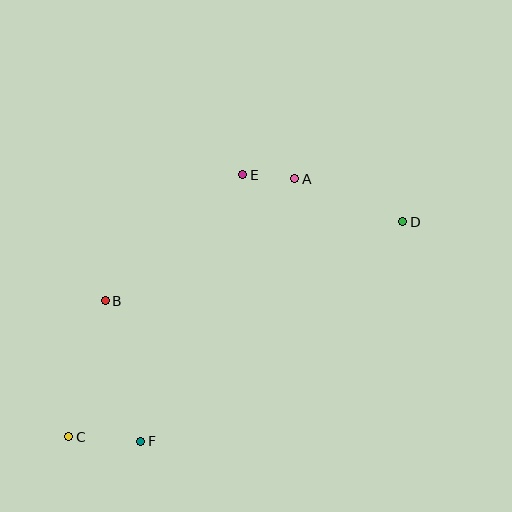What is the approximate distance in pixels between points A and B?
The distance between A and B is approximately 225 pixels.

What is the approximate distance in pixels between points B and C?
The distance between B and C is approximately 140 pixels.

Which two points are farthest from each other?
Points C and D are farthest from each other.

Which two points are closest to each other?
Points A and E are closest to each other.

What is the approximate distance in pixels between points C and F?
The distance between C and F is approximately 72 pixels.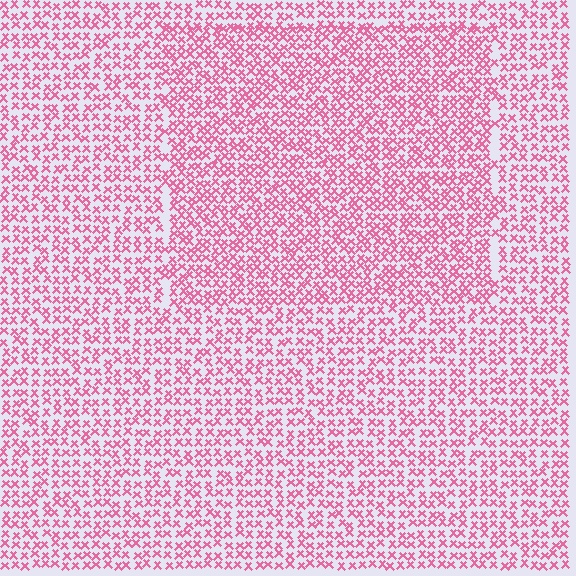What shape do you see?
I see a rectangle.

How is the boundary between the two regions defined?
The boundary is defined by a change in element density (approximately 1.4x ratio). All elements are the same color, size, and shape.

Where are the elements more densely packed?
The elements are more densely packed inside the rectangle boundary.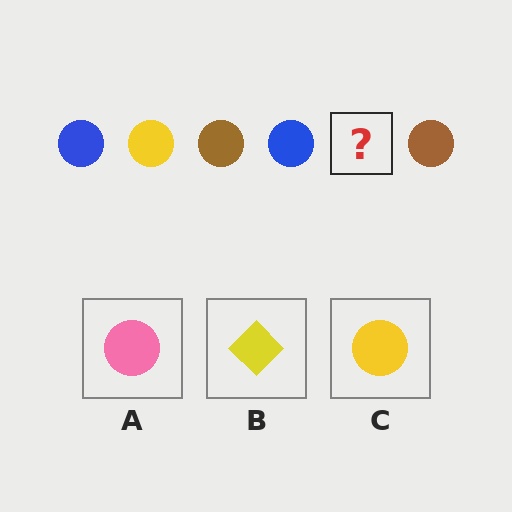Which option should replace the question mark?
Option C.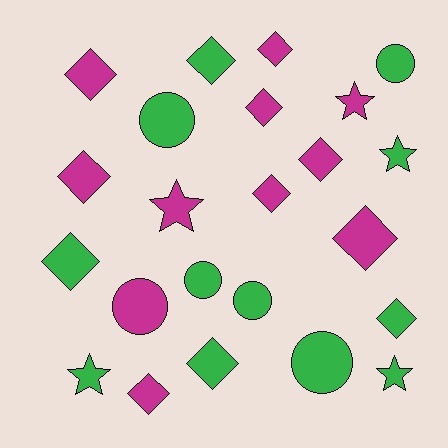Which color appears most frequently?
Green, with 12 objects.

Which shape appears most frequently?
Diamond, with 12 objects.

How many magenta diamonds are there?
There are 8 magenta diamonds.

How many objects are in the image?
There are 23 objects.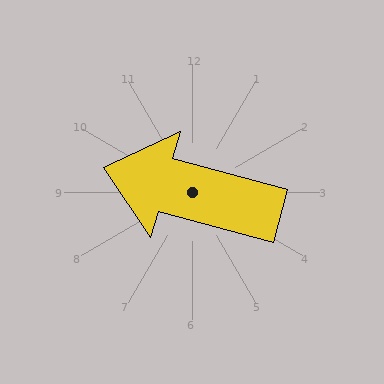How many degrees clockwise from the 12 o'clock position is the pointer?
Approximately 285 degrees.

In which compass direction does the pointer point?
West.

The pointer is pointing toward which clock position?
Roughly 10 o'clock.